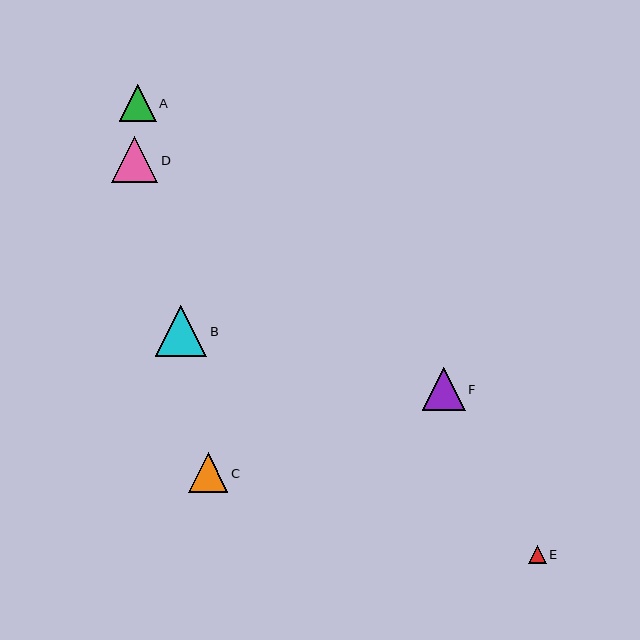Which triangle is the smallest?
Triangle E is the smallest with a size of approximately 18 pixels.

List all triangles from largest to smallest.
From largest to smallest: B, D, F, C, A, E.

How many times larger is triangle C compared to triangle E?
Triangle C is approximately 2.2 times the size of triangle E.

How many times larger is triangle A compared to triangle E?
Triangle A is approximately 2.1 times the size of triangle E.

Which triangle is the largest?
Triangle B is the largest with a size of approximately 51 pixels.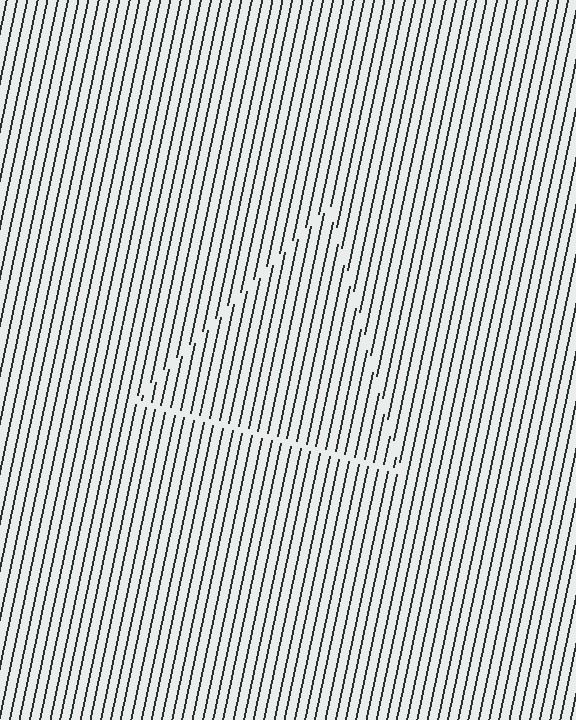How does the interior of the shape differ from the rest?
The interior of the shape contains the same grating, shifted by half a period — the contour is defined by the phase discontinuity where line-ends from the inner and outer gratings abut.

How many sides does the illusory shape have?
3 sides — the line-ends trace a triangle.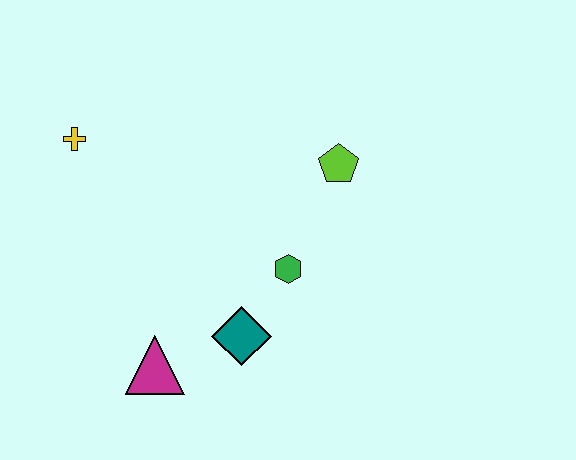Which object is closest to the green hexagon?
The teal diamond is closest to the green hexagon.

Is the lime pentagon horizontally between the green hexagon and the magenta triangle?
No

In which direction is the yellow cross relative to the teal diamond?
The yellow cross is above the teal diamond.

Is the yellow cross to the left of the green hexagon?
Yes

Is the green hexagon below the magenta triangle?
No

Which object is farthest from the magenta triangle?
The lime pentagon is farthest from the magenta triangle.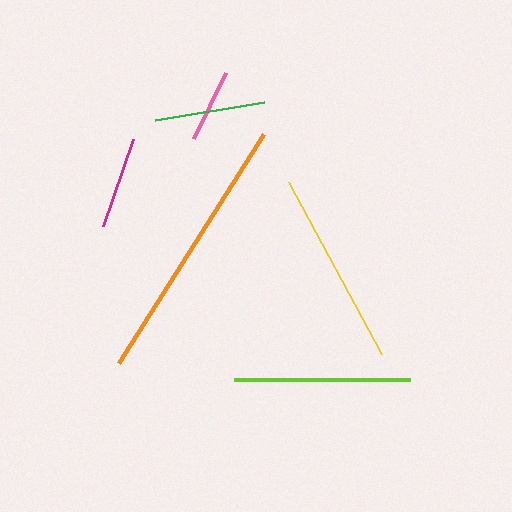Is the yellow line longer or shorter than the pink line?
The yellow line is longer than the pink line.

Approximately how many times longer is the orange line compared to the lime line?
The orange line is approximately 1.5 times the length of the lime line.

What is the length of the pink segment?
The pink segment is approximately 74 pixels long.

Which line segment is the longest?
The orange line is the longest at approximately 271 pixels.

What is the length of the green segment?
The green segment is approximately 111 pixels long.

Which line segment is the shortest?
The pink line is the shortest at approximately 74 pixels.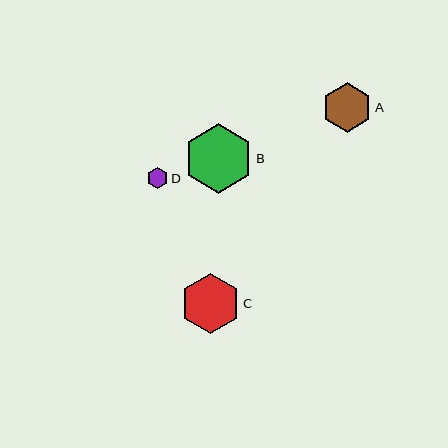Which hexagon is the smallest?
Hexagon D is the smallest with a size of approximately 21 pixels.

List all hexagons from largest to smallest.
From largest to smallest: B, C, A, D.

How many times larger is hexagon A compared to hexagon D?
Hexagon A is approximately 2.4 times the size of hexagon D.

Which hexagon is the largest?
Hexagon B is the largest with a size of approximately 70 pixels.